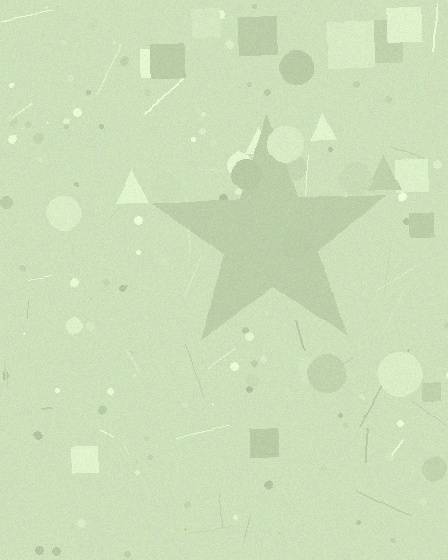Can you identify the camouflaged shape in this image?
The camouflaged shape is a star.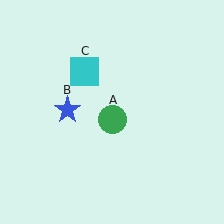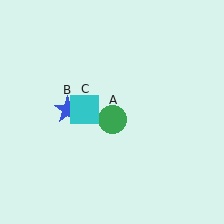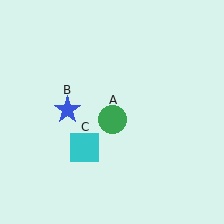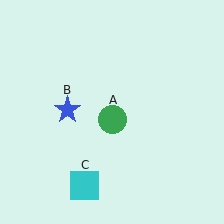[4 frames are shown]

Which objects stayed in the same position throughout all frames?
Green circle (object A) and blue star (object B) remained stationary.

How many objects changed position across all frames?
1 object changed position: cyan square (object C).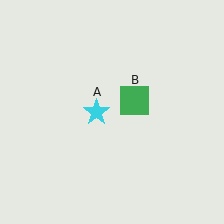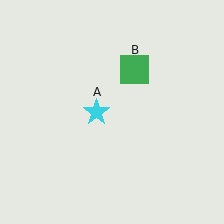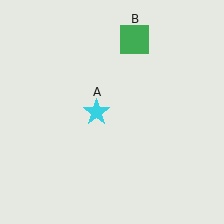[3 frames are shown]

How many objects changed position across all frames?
1 object changed position: green square (object B).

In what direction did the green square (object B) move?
The green square (object B) moved up.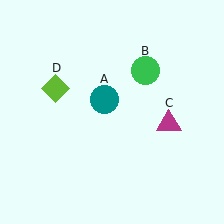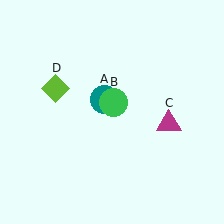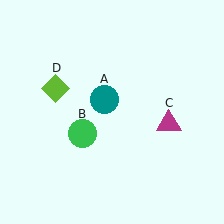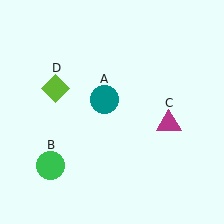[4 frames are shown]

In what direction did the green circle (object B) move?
The green circle (object B) moved down and to the left.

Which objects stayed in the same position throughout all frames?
Teal circle (object A) and magenta triangle (object C) and lime diamond (object D) remained stationary.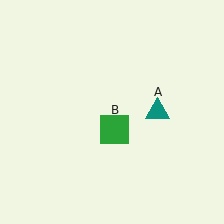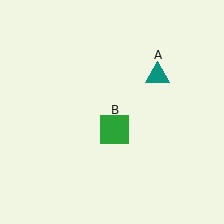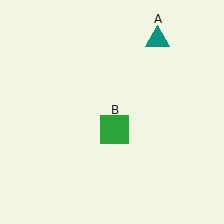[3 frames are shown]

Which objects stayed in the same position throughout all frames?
Green square (object B) remained stationary.